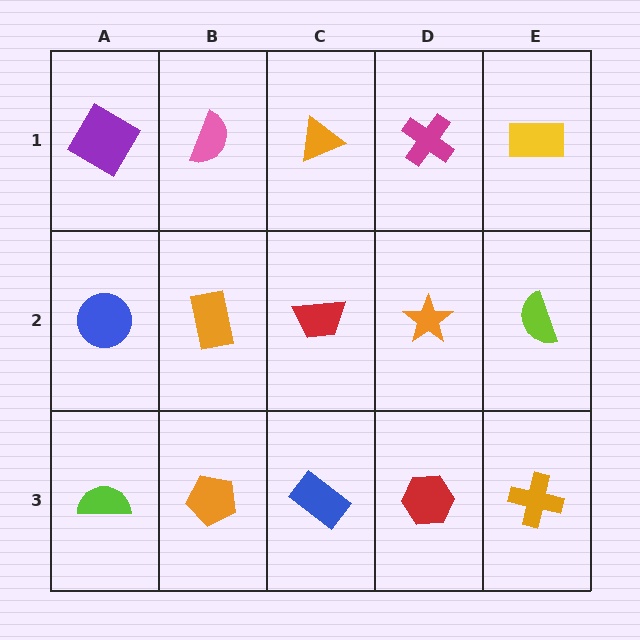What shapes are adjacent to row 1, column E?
A lime semicircle (row 2, column E), a magenta cross (row 1, column D).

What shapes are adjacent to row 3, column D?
An orange star (row 2, column D), a blue rectangle (row 3, column C), an orange cross (row 3, column E).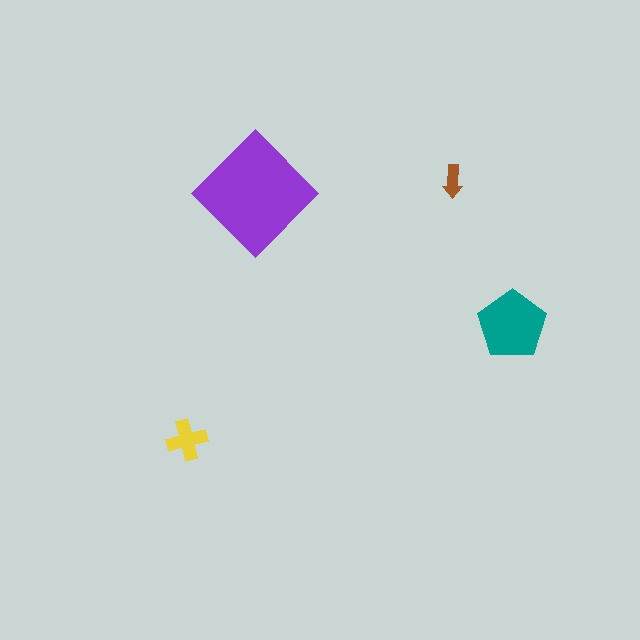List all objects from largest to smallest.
The purple diamond, the teal pentagon, the yellow cross, the brown arrow.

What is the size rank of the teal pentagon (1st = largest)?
2nd.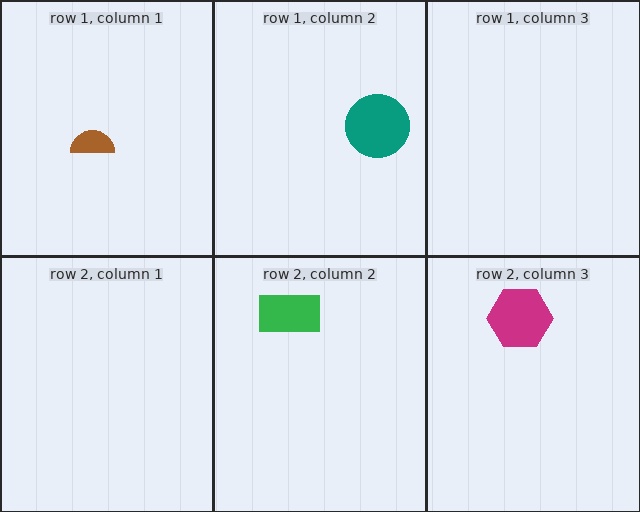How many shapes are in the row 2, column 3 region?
1.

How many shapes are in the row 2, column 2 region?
1.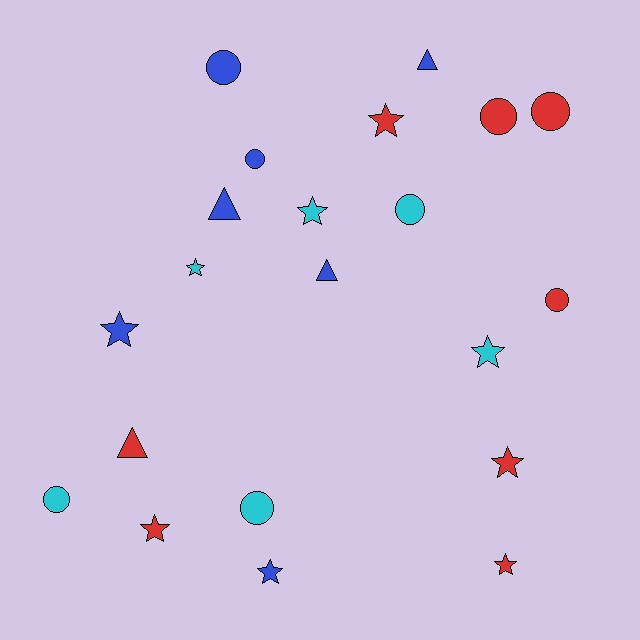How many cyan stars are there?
There are 3 cyan stars.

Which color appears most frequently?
Red, with 8 objects.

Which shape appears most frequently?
Star, with 9 objects.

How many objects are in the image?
There are 21 objects.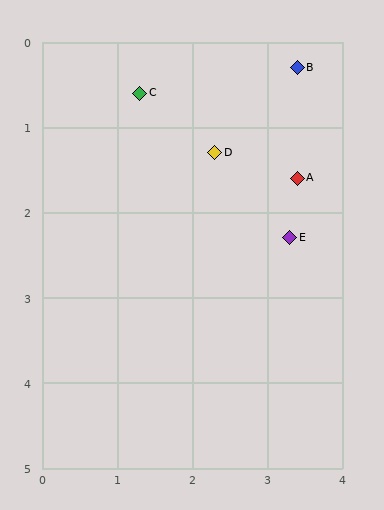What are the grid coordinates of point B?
Point B is at approximately (3.4, 0.3).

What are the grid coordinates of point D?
Point D is at approximately (2.3, 1.3).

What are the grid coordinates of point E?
Point E is at approximately (3.3, 2.3).